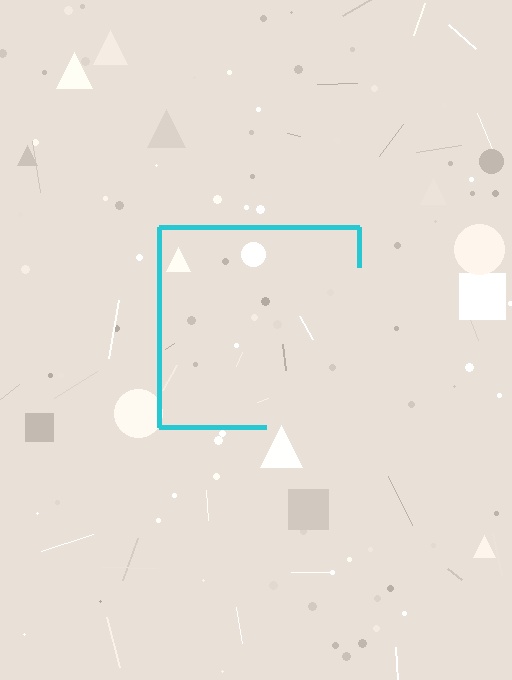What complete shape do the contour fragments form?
The contour fragments form a square.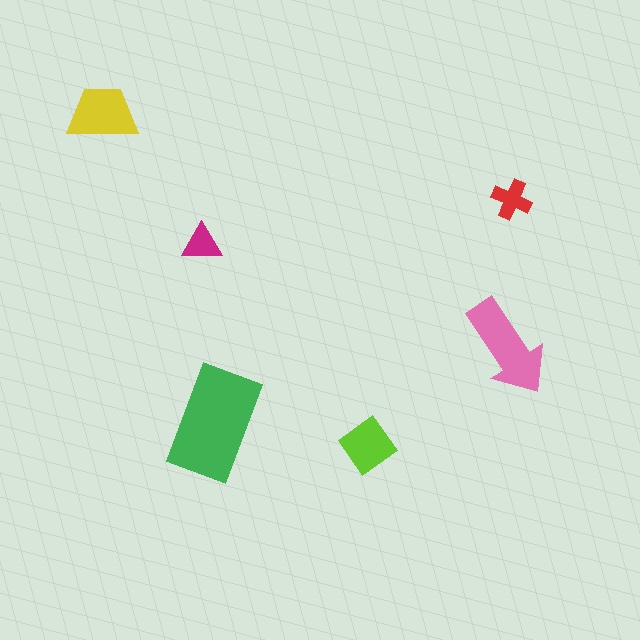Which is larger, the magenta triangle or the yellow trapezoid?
The yellow trapezoid.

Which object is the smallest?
The magenta triangle.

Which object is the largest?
The green rectangle.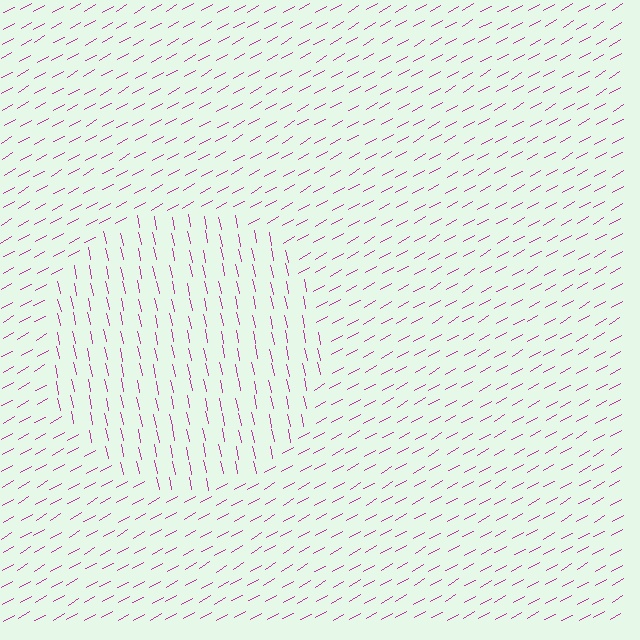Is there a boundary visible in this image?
Yes, there is a texture boundary formed by a change in line orientation.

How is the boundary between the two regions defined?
The boundary is defined purely by a change in line orientation (approximately 73 degrees difference). All lines are the same color and thickness.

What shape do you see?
I see a circle.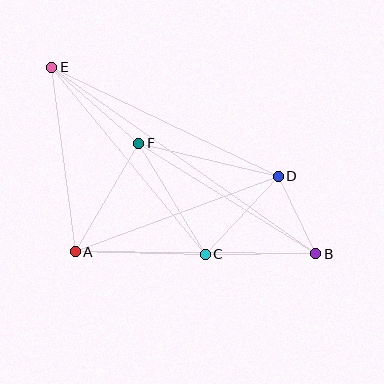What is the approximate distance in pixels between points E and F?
The distance between E and F is approximately 116 pixels.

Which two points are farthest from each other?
Points B and E are farthest from each other.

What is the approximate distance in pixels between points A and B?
The distance between A and B is approximately 241 pixels.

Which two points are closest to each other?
Points B and D are closest to each other.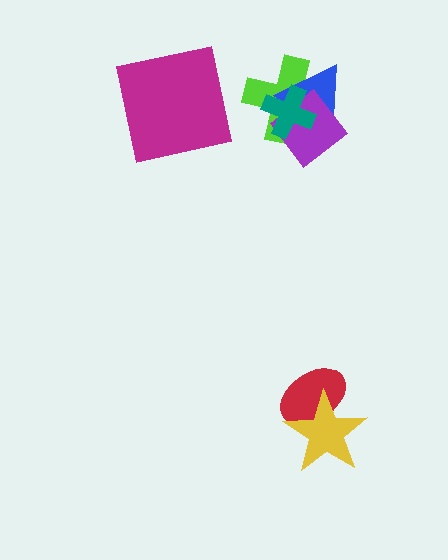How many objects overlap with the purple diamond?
3 objects overlap with the purple diamond.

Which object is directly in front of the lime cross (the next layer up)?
The blue triangle is directly in front of the lime cross.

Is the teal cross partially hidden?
No, no other shape covers it.